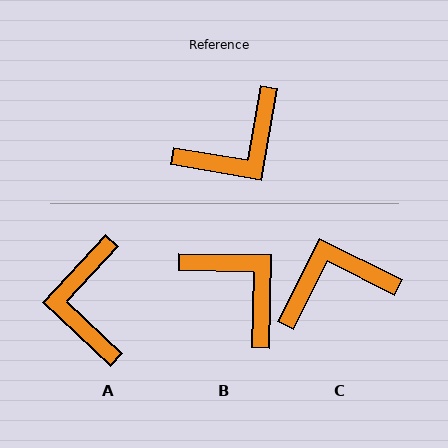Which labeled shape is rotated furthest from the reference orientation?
C, about 163 degrees away.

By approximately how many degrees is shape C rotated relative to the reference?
Approximately 163 degrees counter-clockwise.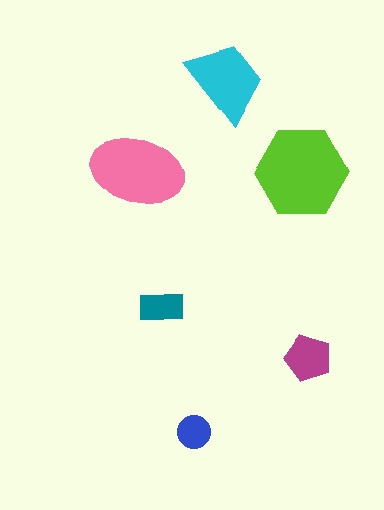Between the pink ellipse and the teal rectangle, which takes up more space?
The pink ellipse.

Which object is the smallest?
The blue circle.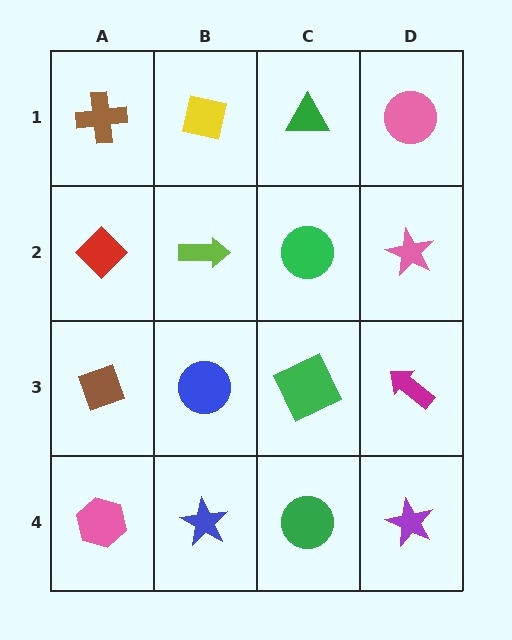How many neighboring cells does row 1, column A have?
2.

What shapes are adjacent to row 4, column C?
A green square (row 3, column C), a blue star (row 4, column B), a purple star (row 4, column D).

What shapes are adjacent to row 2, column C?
A green triangle (row 1, column C), a green square (row 3, column C), a lime arrow (row 2, column B), a pink star (row 2, column D).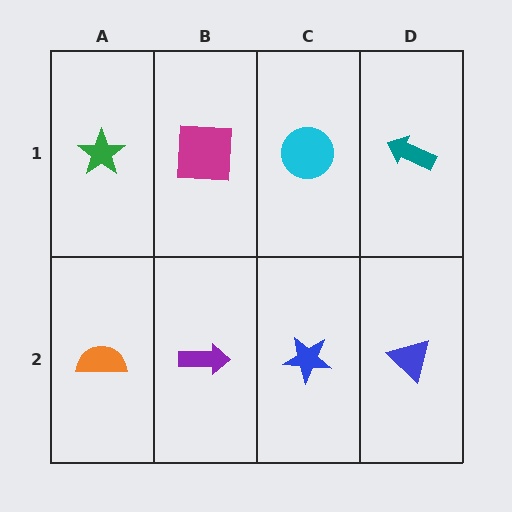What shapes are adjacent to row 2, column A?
A green star (row 1, column A), a purple arrow (row 2, column B).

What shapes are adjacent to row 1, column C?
A blue star (row 2, column C), a magenta square (row 1, column B), a teal arrow (row 1, column D).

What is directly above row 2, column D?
A teal arrow.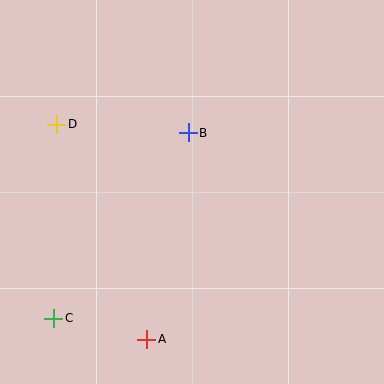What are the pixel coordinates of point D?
Point D is at (57, 124).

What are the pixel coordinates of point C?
Point C is at (54, 318).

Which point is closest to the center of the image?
Point B at (188, 133) is closest to the center.